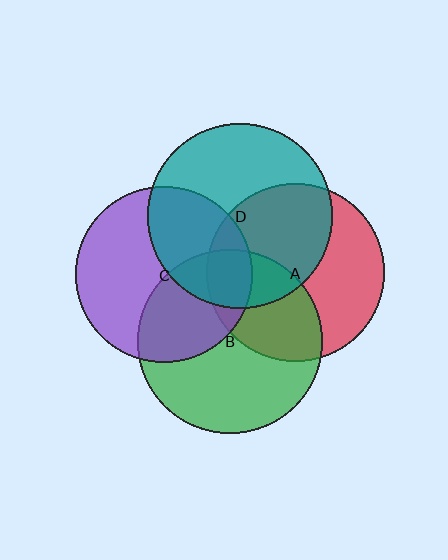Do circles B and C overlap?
Yes.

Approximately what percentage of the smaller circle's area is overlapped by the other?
Approximately 40%.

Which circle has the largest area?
Circle D (teal).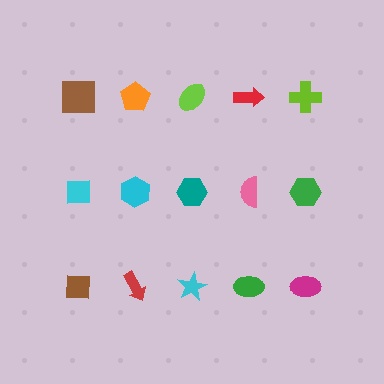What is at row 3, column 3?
A cyan star.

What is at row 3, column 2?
A red arrow.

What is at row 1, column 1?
A brown square.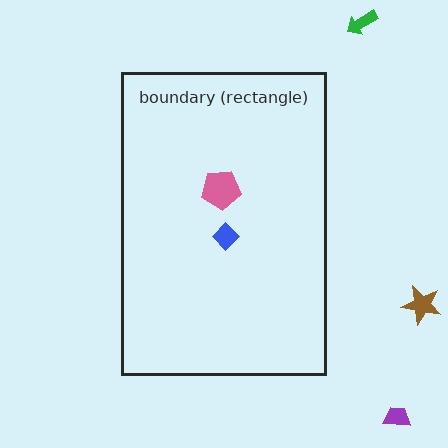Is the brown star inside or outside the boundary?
Outside.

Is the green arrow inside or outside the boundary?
Outside.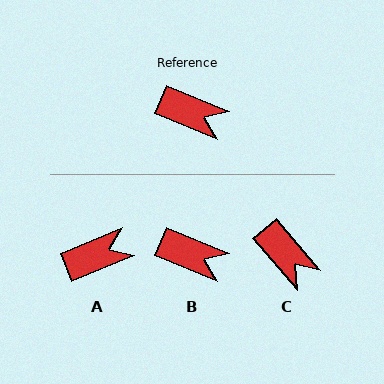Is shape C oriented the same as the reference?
No, it is off by about 27 degrees.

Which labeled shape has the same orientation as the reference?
B.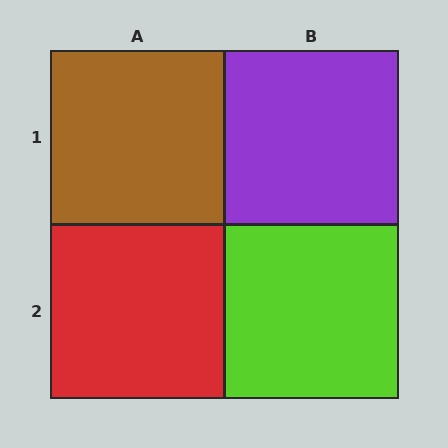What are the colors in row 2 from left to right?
Red, lime.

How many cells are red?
1 cell is red.